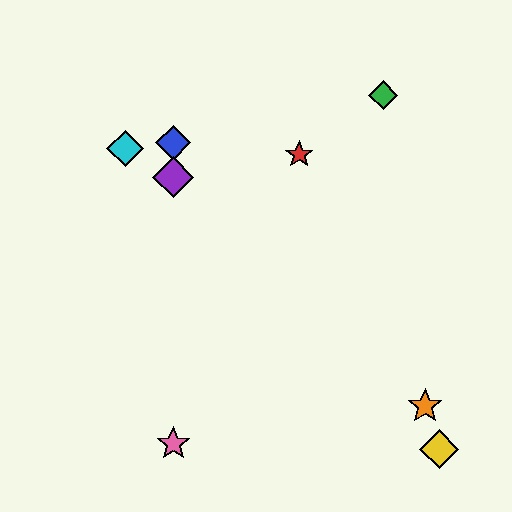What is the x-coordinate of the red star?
The red star is at x≈299.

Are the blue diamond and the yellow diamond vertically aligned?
No, the blue diamond is at x≈173 and the yellow diamond is at x≈439.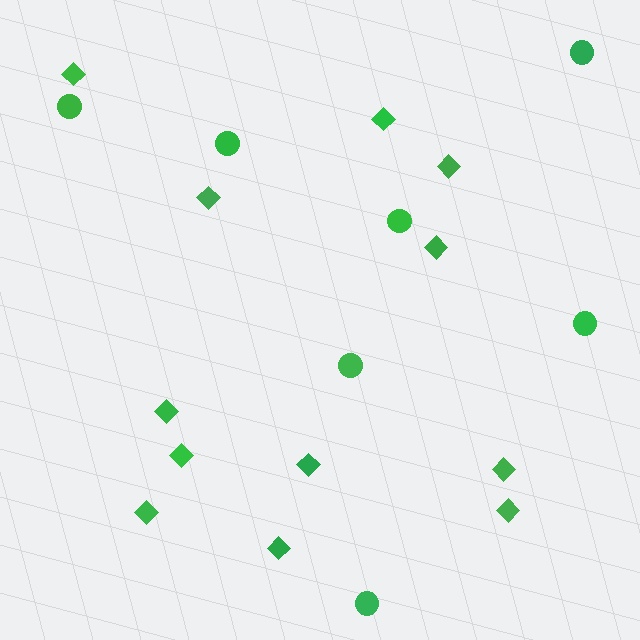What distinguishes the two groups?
There are 2 groups: one group of circles (7) and one group of diamonds (12).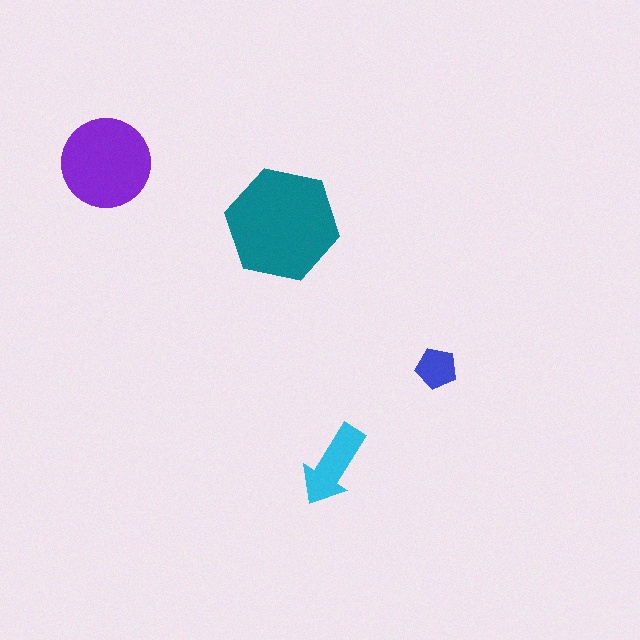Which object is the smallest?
The blue pentagon.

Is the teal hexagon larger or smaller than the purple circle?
Larger.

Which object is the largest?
The teal hexagon.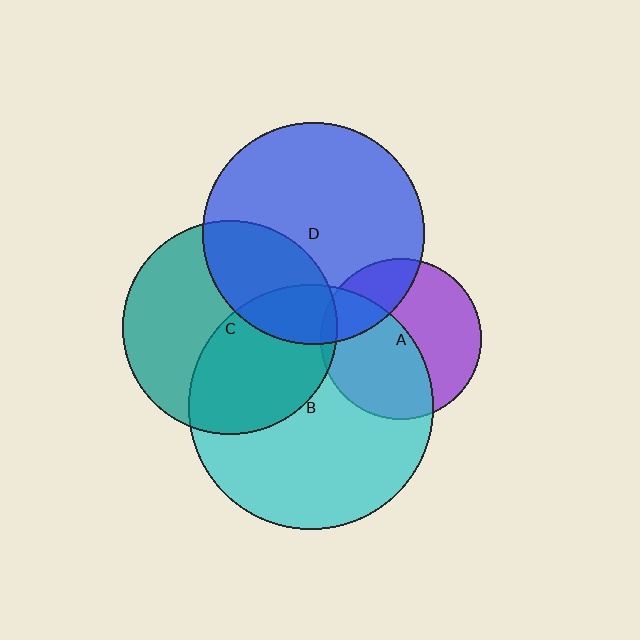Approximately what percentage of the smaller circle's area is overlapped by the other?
Approximately 45%.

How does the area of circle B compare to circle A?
Approximately 2.3 times.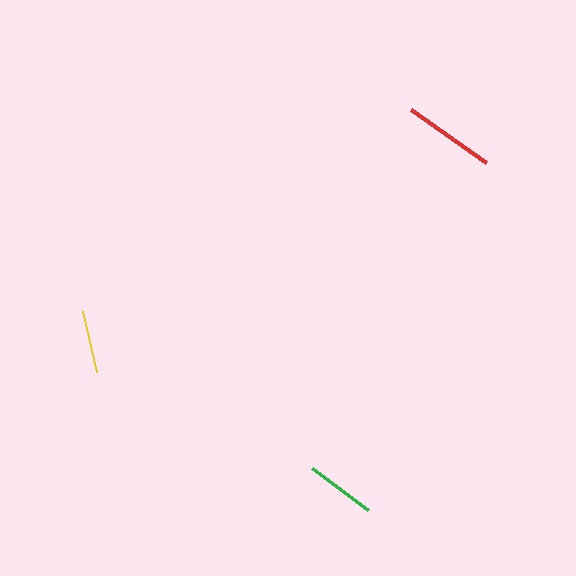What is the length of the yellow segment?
The yellow segment is approximately 63 pixels long.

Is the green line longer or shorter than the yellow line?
The green line is longer than the yellow line.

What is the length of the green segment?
The green segment is approximately 70 pixels long.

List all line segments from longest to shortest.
From longest to shortest: red, green, yellow.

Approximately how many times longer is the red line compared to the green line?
The red line is approximately 1.3 times the length of the green line.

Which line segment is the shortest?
The yellow line is the shortest at approximately 63 pixels.